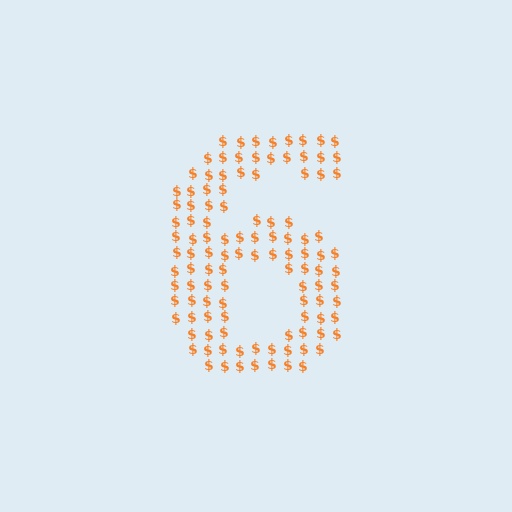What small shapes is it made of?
It is made of small dollar signs.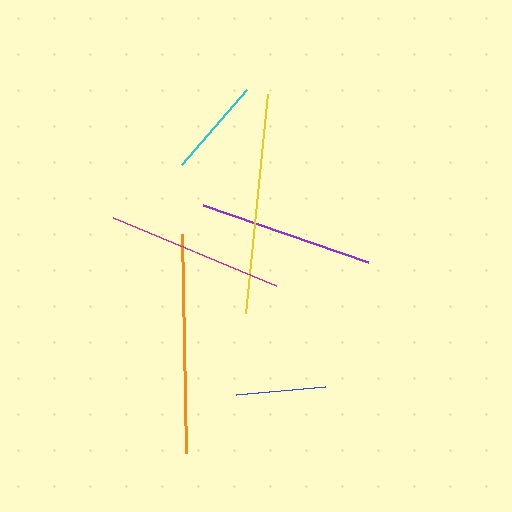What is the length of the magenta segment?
The magenta segment is approximately 176 pixels long.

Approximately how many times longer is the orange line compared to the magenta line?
The orange line is approximately 1.2 times the length of the magenta line.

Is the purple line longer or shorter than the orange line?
The orange line is longer than the purple line.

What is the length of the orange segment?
The orange segment is approximately 219 pixels long.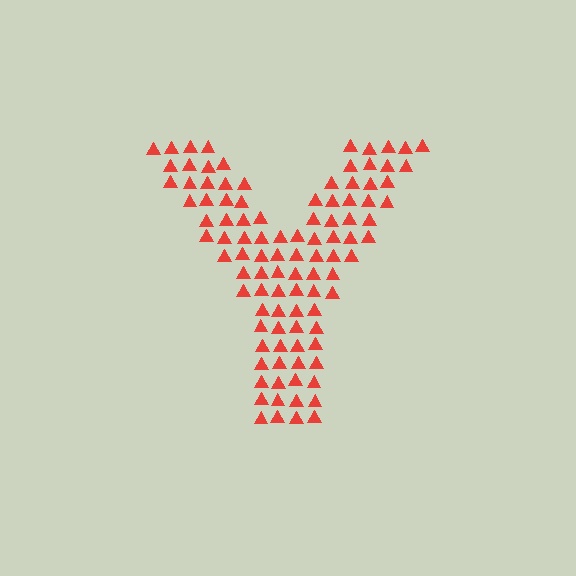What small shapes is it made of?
It is made of small triangles.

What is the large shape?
The large shape is the letter Y.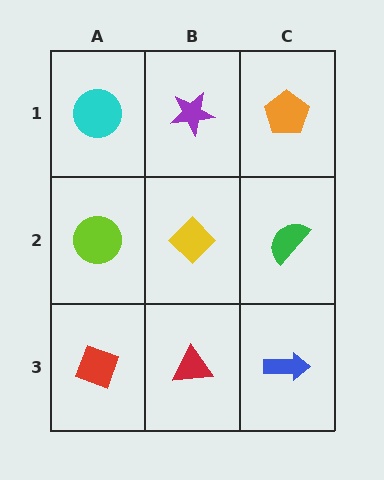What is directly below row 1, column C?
A green semicircle.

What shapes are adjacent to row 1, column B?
A yellow diamond (row 2, column B), a cyan circle (row 1, column A), an orange pentagon (row 1, column C).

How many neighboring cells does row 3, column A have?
2.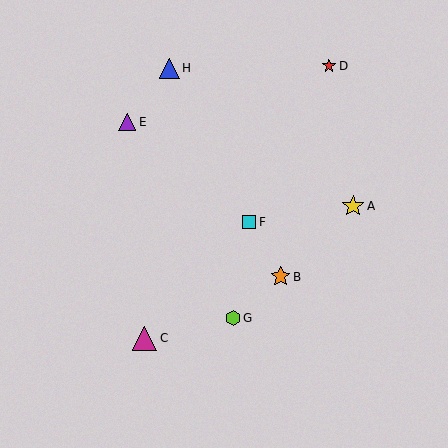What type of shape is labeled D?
Shape D is a red star.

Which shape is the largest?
The magenta triangle (labeled C) is the largest.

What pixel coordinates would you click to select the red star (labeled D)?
Click at (329, 66) to select the red star D.